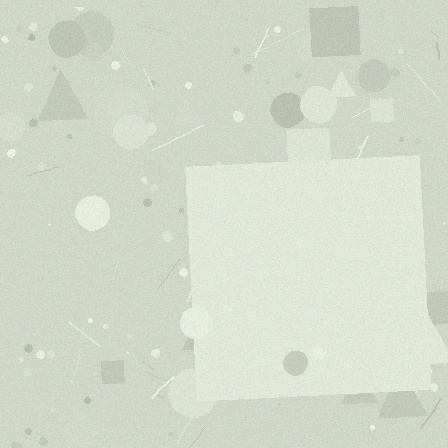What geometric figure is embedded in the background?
A square is embedded in the background.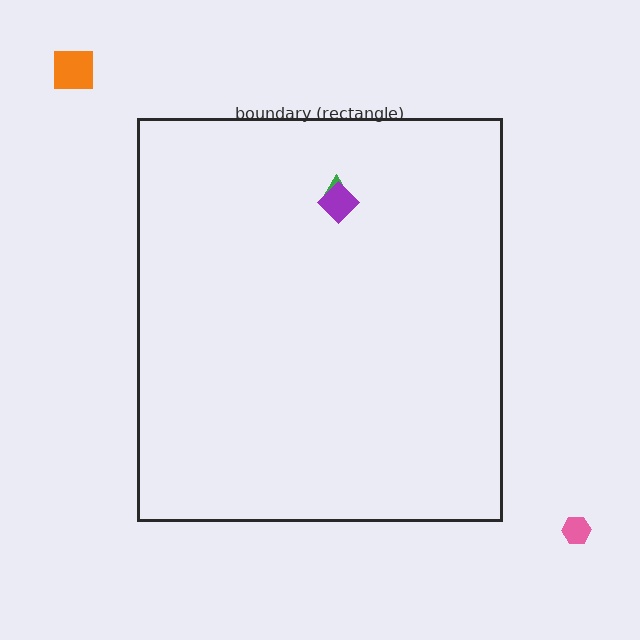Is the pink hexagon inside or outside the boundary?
Outside.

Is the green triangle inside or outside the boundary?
Inside.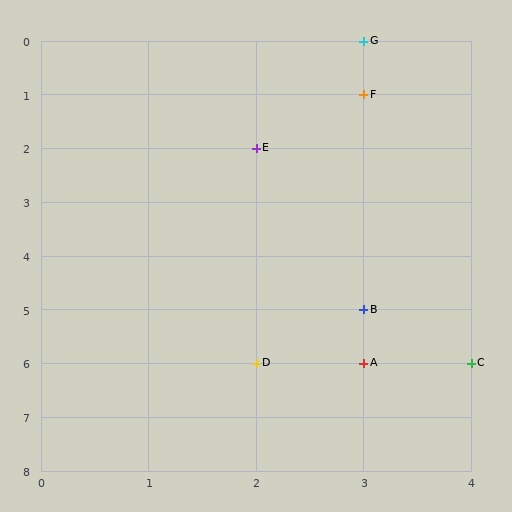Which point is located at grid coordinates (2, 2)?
Point E is at (2, 2).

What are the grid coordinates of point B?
Point B is at grid coordinates (3, 5).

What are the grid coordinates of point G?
Point G is at grid coordinates (3, 0).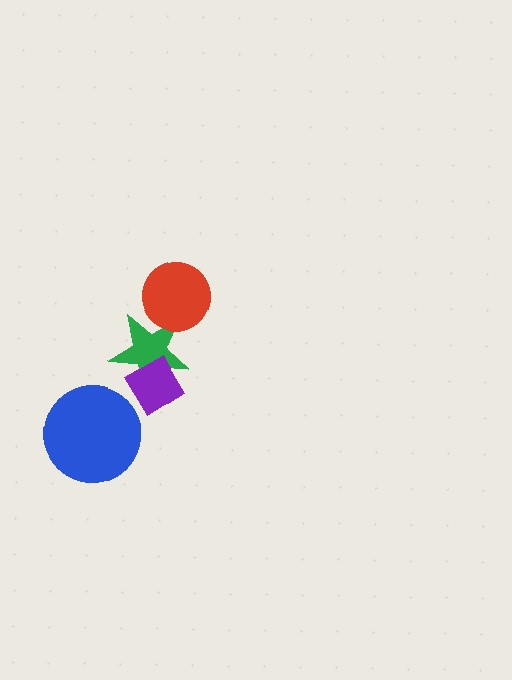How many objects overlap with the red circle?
1 object overlaps with the red circle.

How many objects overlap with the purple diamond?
1 object overlaps with the purple diamond.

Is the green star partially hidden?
Yes, it is partially covered by another shape.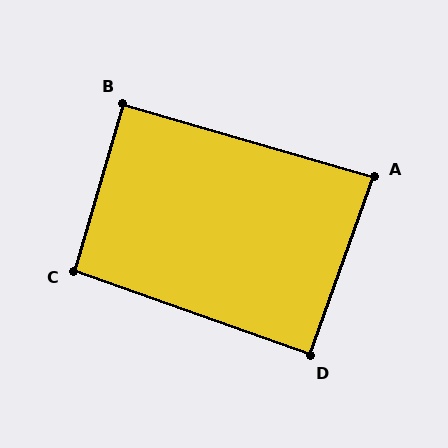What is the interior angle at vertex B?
Approximately 90 degrees (approximately right).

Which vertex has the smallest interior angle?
A, at approximately 86 degrees.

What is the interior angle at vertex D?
Approximately 90 degrees (approximately right).